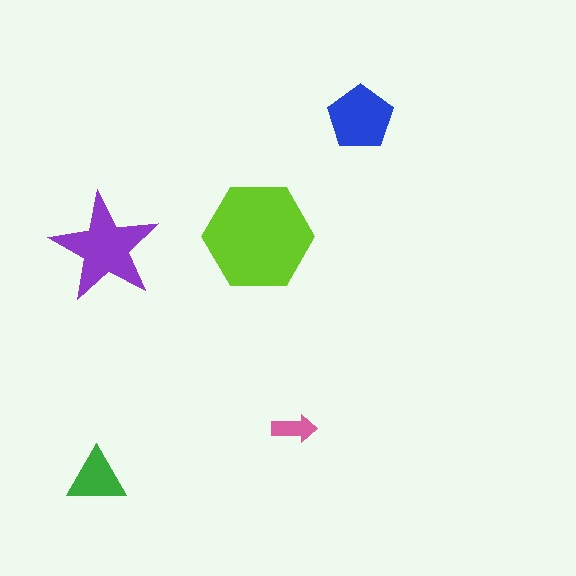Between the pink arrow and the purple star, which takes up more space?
The purple star.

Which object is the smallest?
The pink arrow.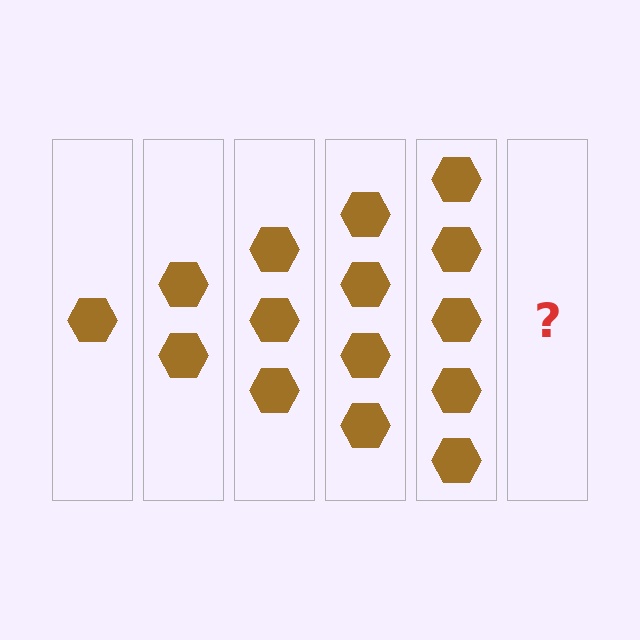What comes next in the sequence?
The next element should be 6 hexagons.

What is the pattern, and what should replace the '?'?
The pattern is that each step adds one more hexagon. The '?' should be 6 hexagons.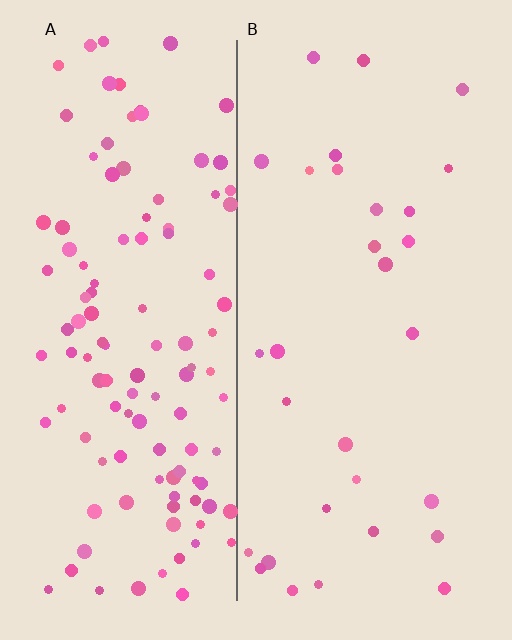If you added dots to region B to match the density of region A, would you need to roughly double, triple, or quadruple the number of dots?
Approximately quadruple.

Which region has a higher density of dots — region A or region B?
A (the left).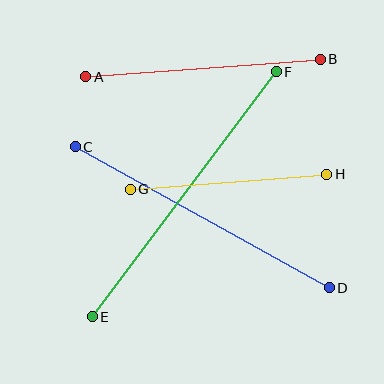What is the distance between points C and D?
The distance is approximately 290 pixels.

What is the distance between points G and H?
The distance is approximately 197 pixels.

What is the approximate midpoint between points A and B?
The midpoint is at approximately (203, 68) pixels.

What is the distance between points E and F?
The distance is approximately 306 pixels.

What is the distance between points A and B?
The distance is approximately 235 pixels.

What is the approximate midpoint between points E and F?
The midpoint is at approximately (184, 194) pixels.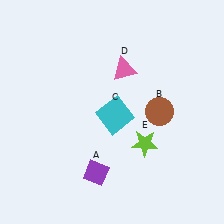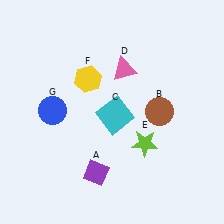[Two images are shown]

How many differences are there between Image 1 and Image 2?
There are 2 differences between the two images.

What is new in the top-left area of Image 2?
A blue circle (G) was added in the top-left area of Image 2.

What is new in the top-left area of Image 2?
A yellow hexagon (F) was added in the top-left area of Image 2.